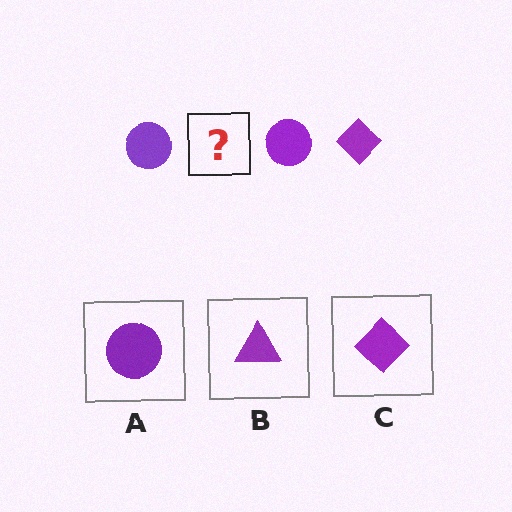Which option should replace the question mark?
Option C.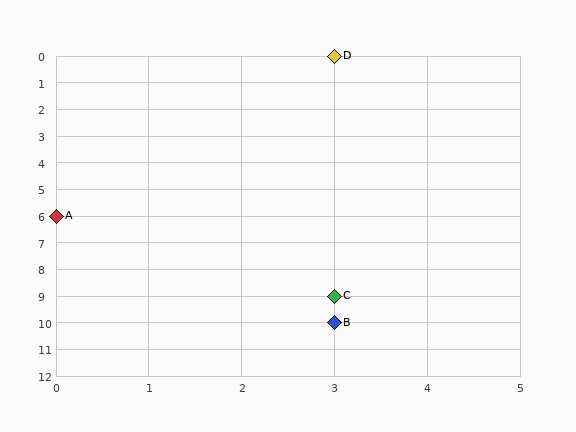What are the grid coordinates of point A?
Point A is at grid coordinates (0, 6).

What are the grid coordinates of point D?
Point D is at grid coordinates (3, 0).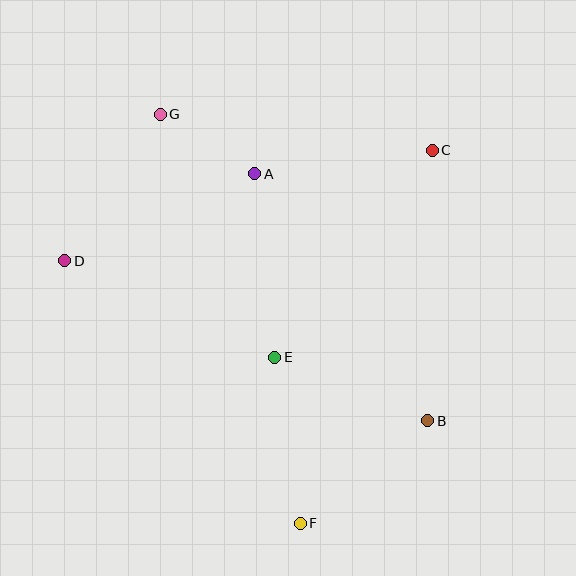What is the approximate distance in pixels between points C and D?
The distance between C and D is approximately 383 pixels.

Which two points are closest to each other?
Points A and G are closest to each other.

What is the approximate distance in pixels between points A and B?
The distance between A and B is approximately 302 pixels.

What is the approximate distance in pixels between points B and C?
The distance between B and C is approximately 271 pixels.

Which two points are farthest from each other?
Points F and G are farthest from each other.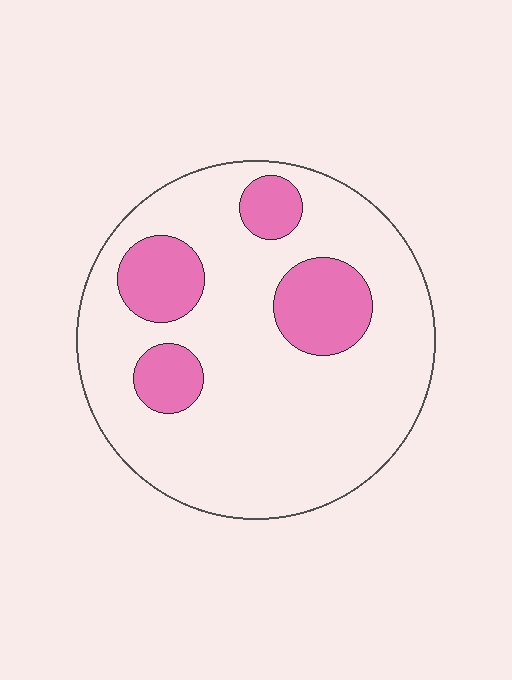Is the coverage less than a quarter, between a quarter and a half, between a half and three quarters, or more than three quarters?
Less than a quarter.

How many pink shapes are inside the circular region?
4.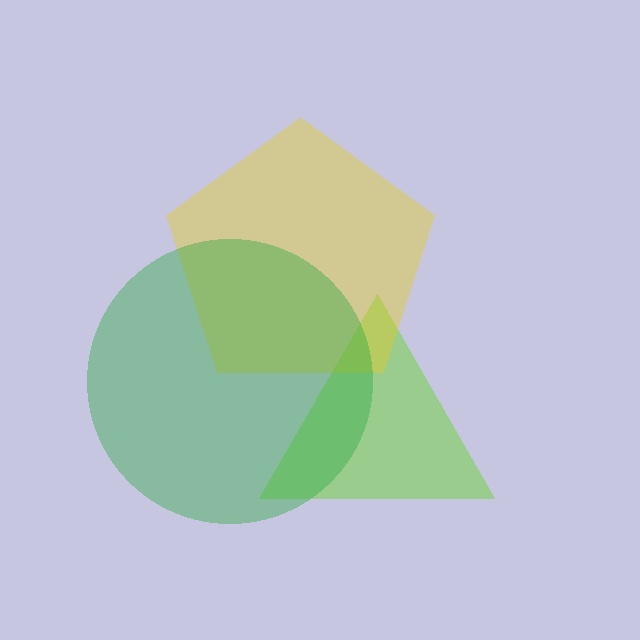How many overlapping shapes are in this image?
There are 3 overlapping shapes in the image.